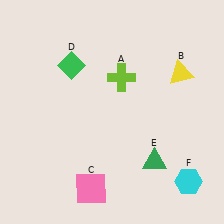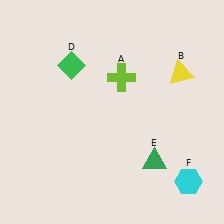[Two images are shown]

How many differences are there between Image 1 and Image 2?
There is 1 difference between the two images.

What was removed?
The pink square (C) was removed in Image 2.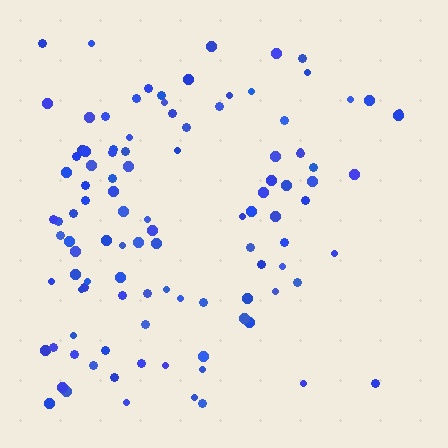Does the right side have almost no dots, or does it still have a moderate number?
Still a moderate number, just noticeably fewer than the left.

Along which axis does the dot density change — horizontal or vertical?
Horizontal.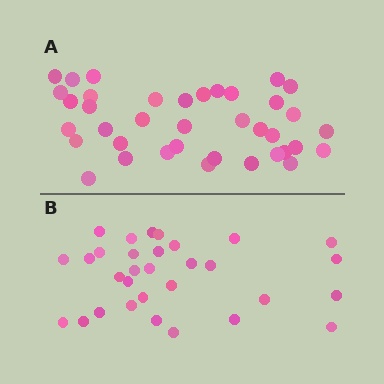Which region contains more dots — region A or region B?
Region A (the top region) has more dots.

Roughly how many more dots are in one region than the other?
Region A has roughly 8 or so more dots than region B.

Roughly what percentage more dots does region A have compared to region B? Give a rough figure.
About 25% more.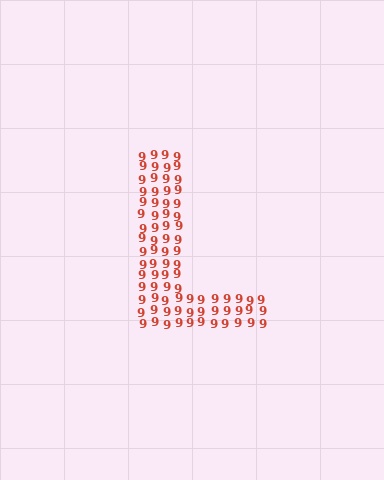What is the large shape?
The large shape is the letter L.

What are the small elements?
The small elements are digit 9's.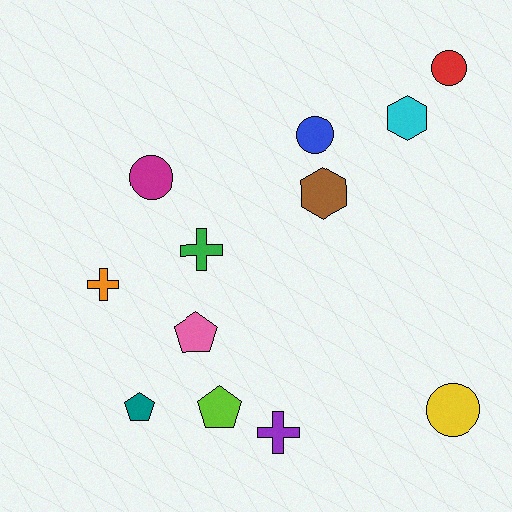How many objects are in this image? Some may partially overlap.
There are 12 objects.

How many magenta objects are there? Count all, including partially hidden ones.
There is 1 magenta object.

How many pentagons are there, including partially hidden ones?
There are 3 pentagons.